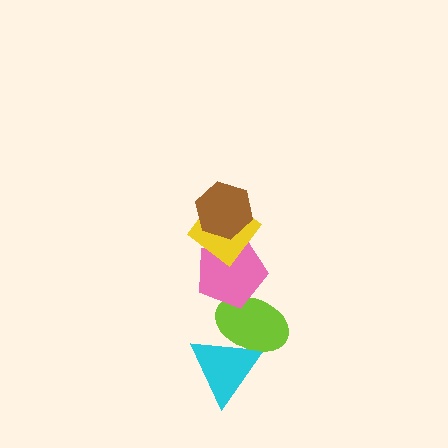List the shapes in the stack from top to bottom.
From top to bottom: the brown hexagon, the yellow diamond, the pink pentagon, the lime ellipse, the cyan triangle.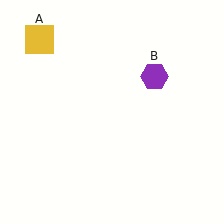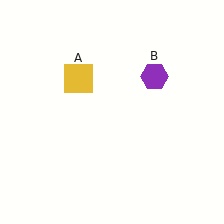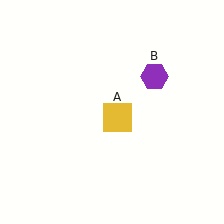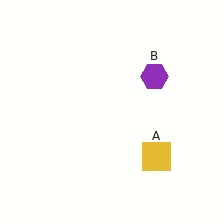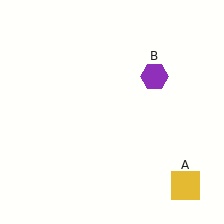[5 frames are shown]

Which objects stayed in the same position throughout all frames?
Purple hexagon (object B) remained stationary.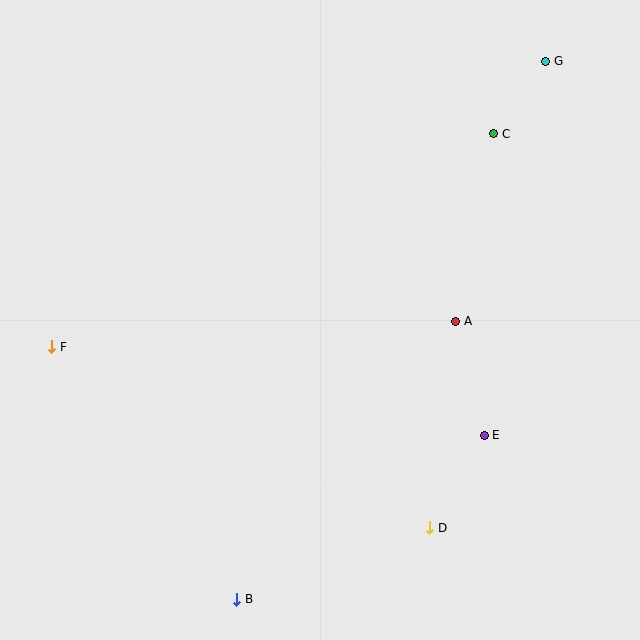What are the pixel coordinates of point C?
Point C is at (494, 134).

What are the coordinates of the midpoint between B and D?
The midpoint between B and D is at (333, 563).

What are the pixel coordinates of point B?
Point B is at (237, 599).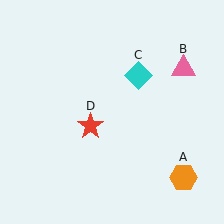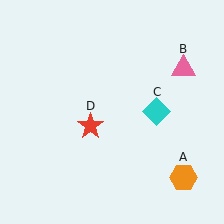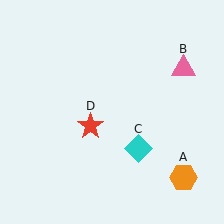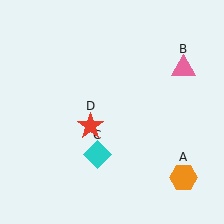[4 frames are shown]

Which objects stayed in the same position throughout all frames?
Orange hexagon (object A) and pink triangle (object B) and red star (object D) remained stationary.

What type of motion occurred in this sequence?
The cyan diamond (object C) rotated clockwise around the center of the scene.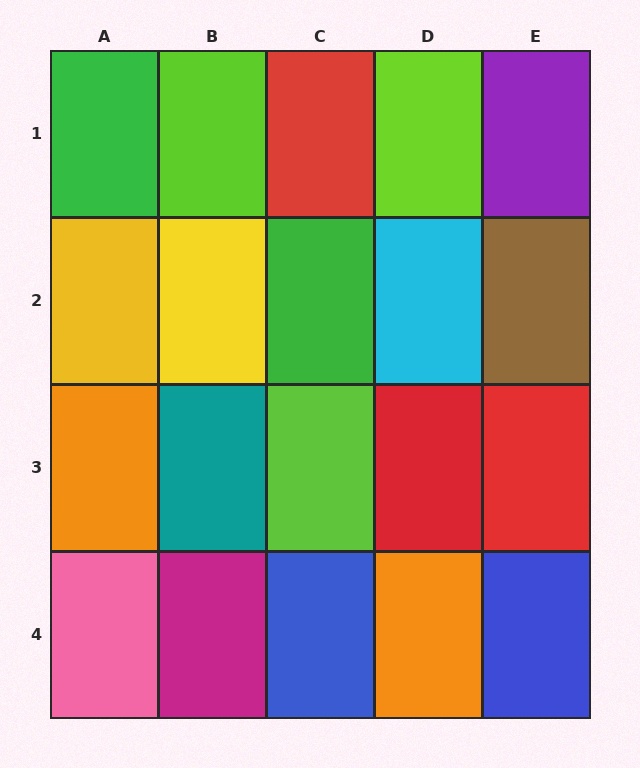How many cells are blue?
2 cells are blue.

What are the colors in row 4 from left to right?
Pink, magenta, blue, orange, blue.